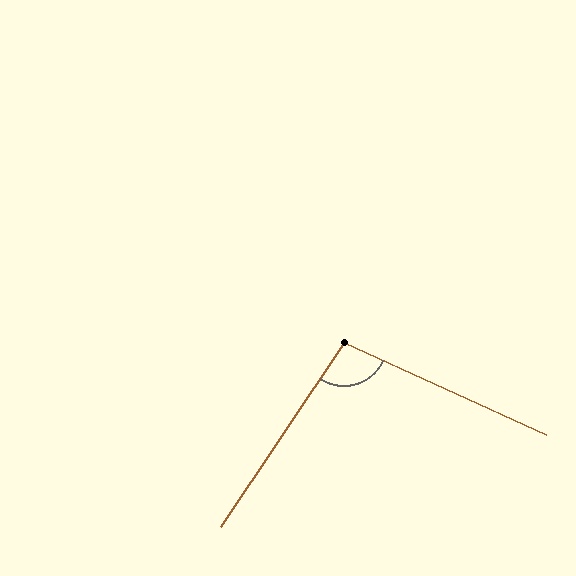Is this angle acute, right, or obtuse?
It is obtuse.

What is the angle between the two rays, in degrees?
Approximately 99 degrees.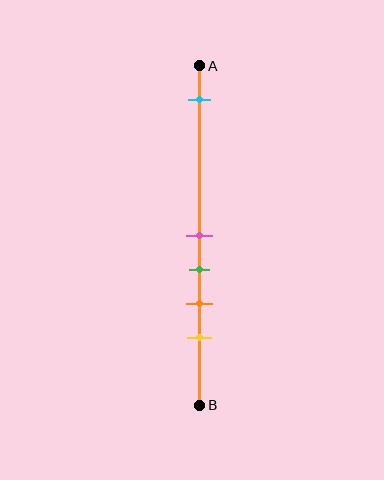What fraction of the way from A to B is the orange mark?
The orange mark is approximately 70% (0.7) of the way from A to B.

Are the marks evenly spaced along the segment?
No, the marks are not evenly spaced.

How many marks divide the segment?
There are 5 marks dividing the segment.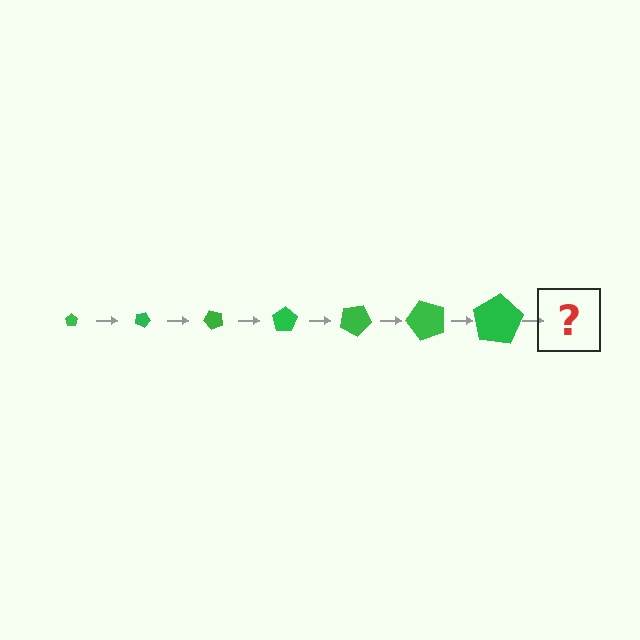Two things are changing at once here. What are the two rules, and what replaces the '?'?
The two rules are that the pentagon grows larger each step and it rotates 25 degrees each step. The '?' should be a pentagon, larger than the previous one and rotated 175 degrees from the start.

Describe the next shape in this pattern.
It should be a pentagon, larger than the previous one and rotated 175 degrees from the start.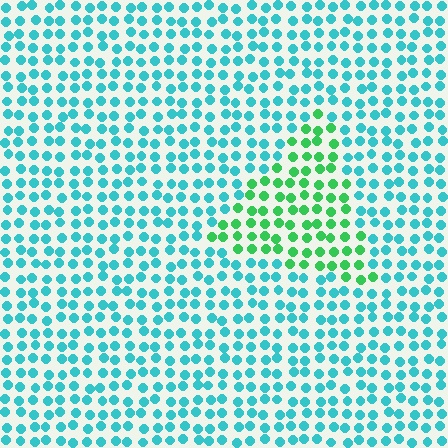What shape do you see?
I see a triangle.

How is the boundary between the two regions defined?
The boundary is defined purely by a slight shift in hue (about 48 degrees). Spacing, size, and orientation are identical on both sides.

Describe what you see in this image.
The image is filled with small cyan elements in a uniform arrangement. A triangle-shaped region is visible where the elements are tinted to a slightly different hue, forming a subtle color boundary.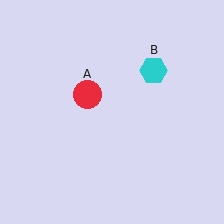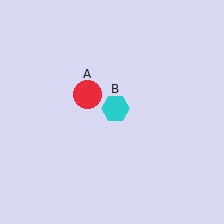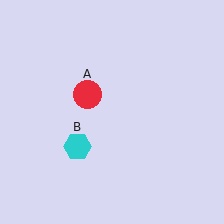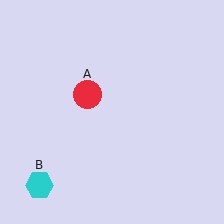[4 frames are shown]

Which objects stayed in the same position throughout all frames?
Red circle (object A) remained stationary.